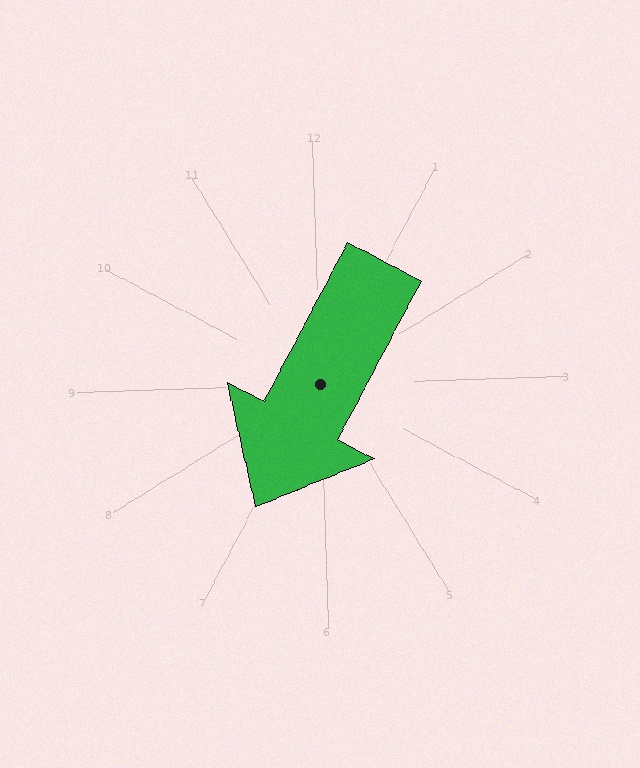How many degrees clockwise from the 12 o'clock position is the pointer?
Approximately 210 degrees.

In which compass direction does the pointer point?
Southwest.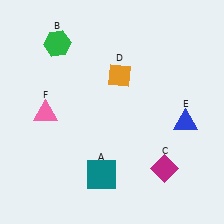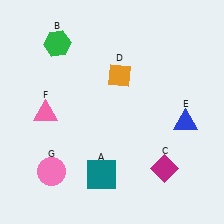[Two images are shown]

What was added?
A pink circle (G) was added in Image 2.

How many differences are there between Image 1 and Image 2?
There is 1 difference between the two images.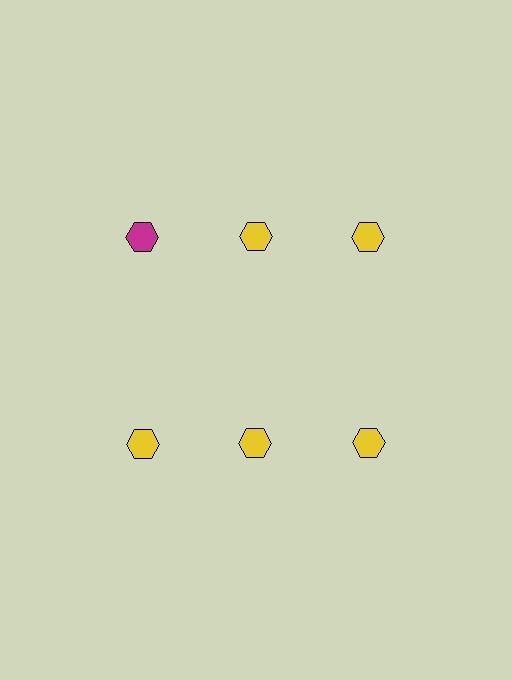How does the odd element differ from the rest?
It has a different color: magenta instead of yellow.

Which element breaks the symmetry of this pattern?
The magenta hexagon in the top row, leftmost column breaks the symmetry. All other shapes are yellow hexagons.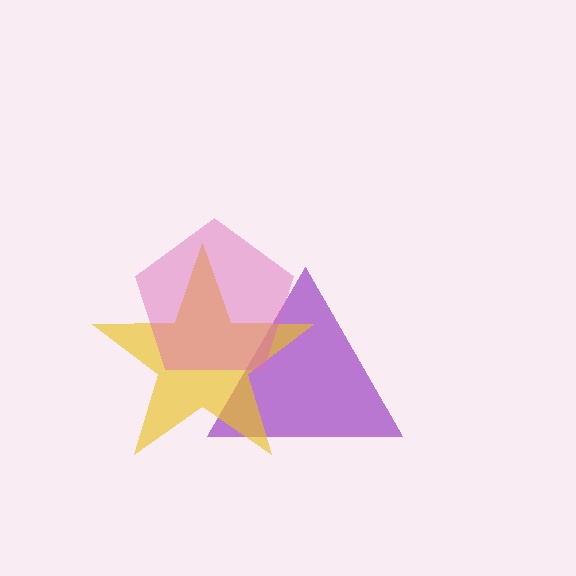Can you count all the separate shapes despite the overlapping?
Yes, there are 3 separate shapes.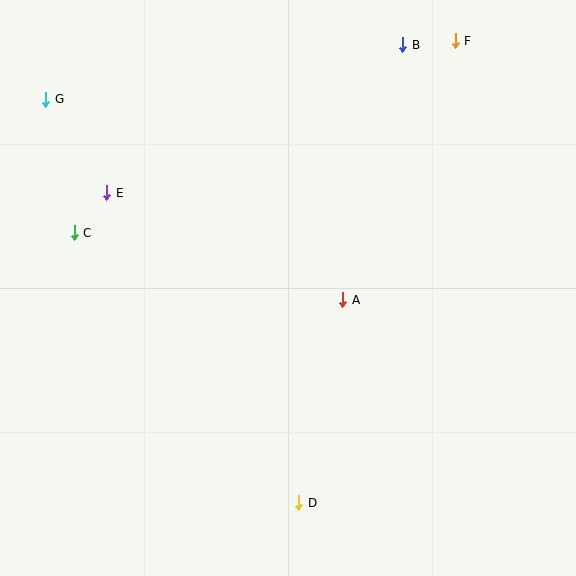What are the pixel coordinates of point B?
Point B is at (403, 45).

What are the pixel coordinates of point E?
Point E is at (107, 193).